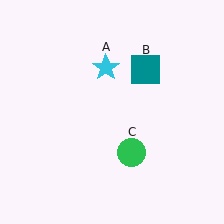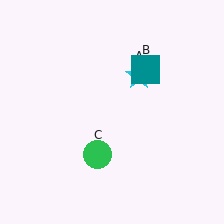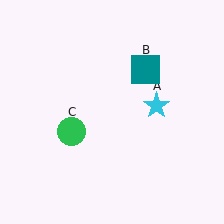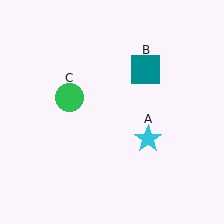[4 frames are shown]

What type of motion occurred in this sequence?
The cyan star (object A), green circle (object C) rotated clockwise around the center of the scene.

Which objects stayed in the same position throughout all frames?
Teal square (object B) remained stationary.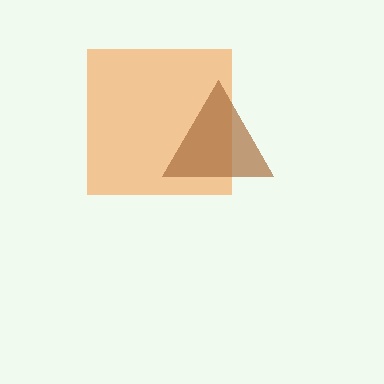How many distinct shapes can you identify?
There are 2 distinct shapes: an orange square, a brown triangle.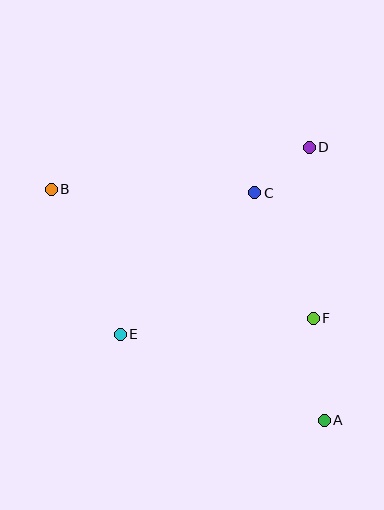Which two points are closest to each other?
Points C and D are closest to each other.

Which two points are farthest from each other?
Points A and B are farthest from each other.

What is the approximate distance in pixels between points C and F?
The distance between C and F is approximately 138 pixels.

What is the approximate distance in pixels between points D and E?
The distance between D and E is approximately 266 pixels.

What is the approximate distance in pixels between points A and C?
The distance between A and C is approximately 238 pixels.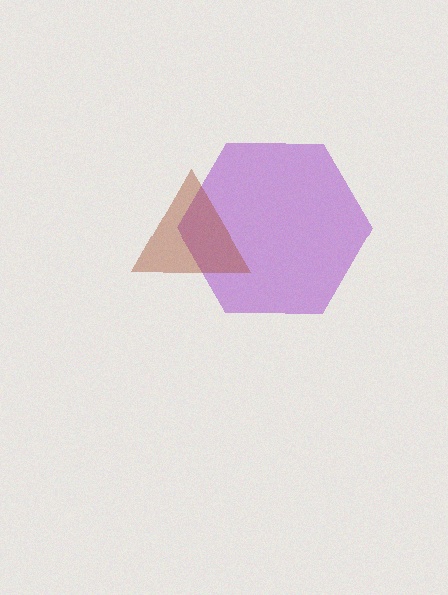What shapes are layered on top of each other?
The layered shapes are: a purple hexagon, a brown triangle.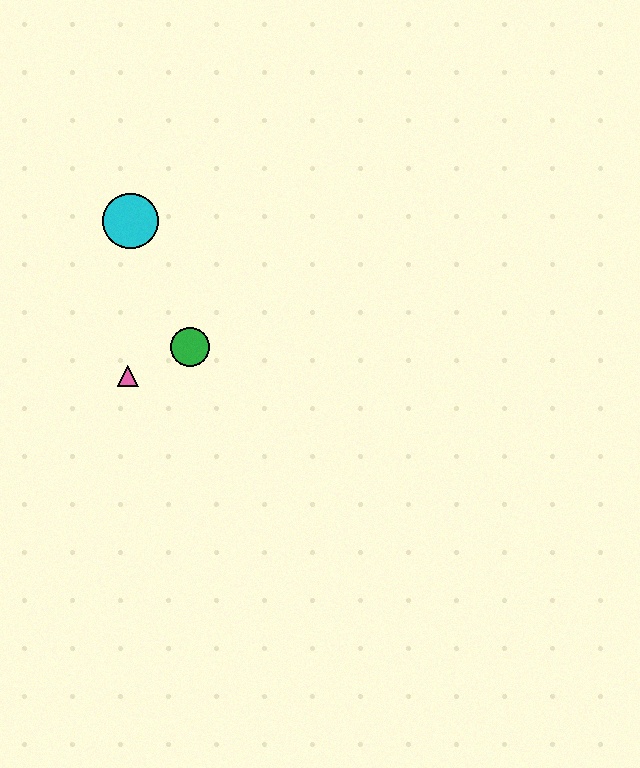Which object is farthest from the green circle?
The cyan circle is farthest from the green circle.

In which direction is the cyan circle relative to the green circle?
The cyan circle is above the green circle.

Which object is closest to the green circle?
The pink triangle is closest to the green circle.